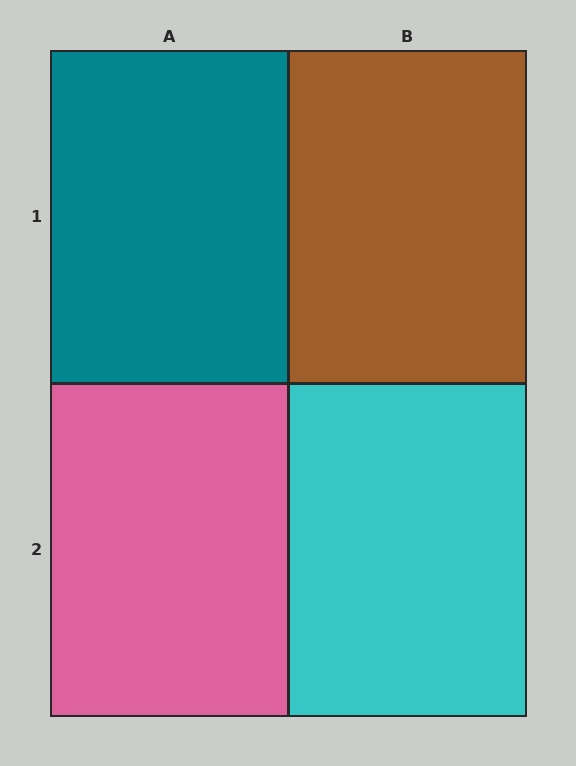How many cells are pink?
1 cell is pink.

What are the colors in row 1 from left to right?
Teal, brown.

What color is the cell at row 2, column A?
Pink.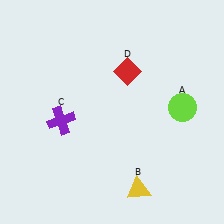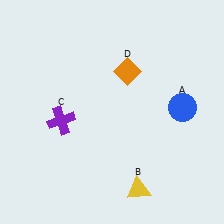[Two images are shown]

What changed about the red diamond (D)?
In Image 1, D is red. In Image 2, it changed to orange.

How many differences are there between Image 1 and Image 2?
There are 2 differences between the two images.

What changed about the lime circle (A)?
In Image 1, A is lime. In Image 2, it changed to blue.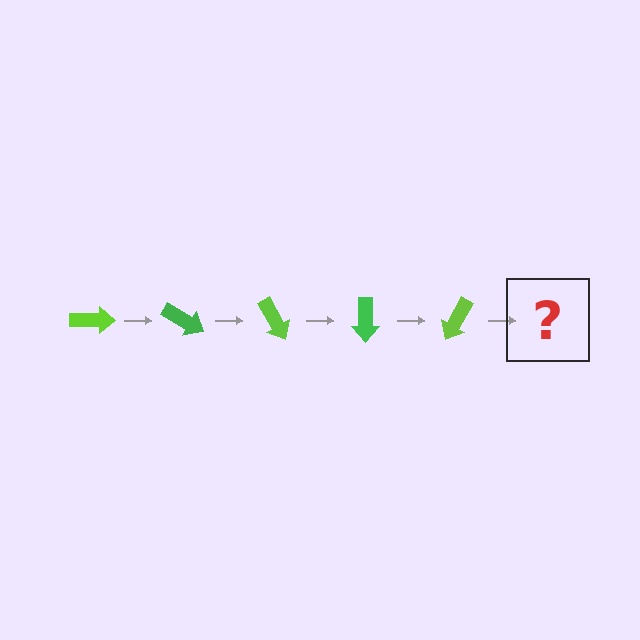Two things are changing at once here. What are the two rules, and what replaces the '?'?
The two rules are that it rotates 30 degrees each step and the color cycles through lime and green. The '?' should be a green arrow, rotated 150 degrees from the start.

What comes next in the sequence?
The next element should be a green arrow, rotated 150 degrees from the start.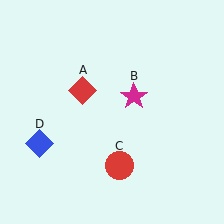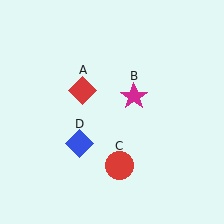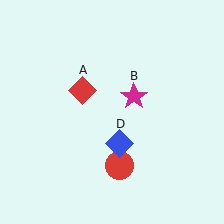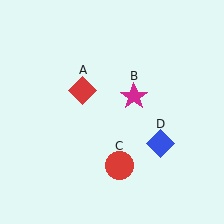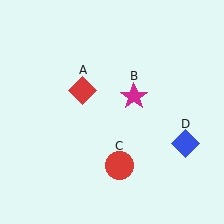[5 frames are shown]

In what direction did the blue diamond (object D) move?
The blue diamond (object D) moved right.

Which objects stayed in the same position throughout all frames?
Red diamond (object A) and magenta star (object B) and red circle (object C) remained stationary.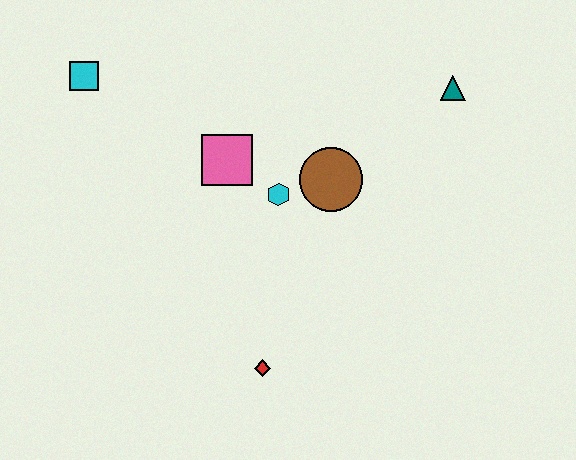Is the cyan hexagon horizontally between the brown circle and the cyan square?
Yes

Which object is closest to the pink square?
The cyan hexagon is closest to the pink square.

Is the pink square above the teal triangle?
No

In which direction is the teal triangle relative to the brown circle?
The teal triangle is to the right of the brown circle.